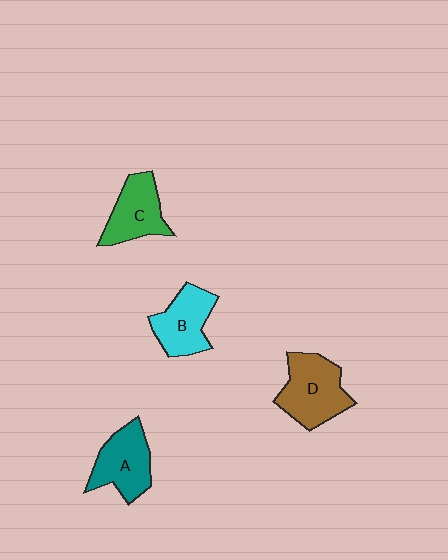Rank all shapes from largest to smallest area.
From largest to smallest: D (brown), A (teal), B (cyan), C (green).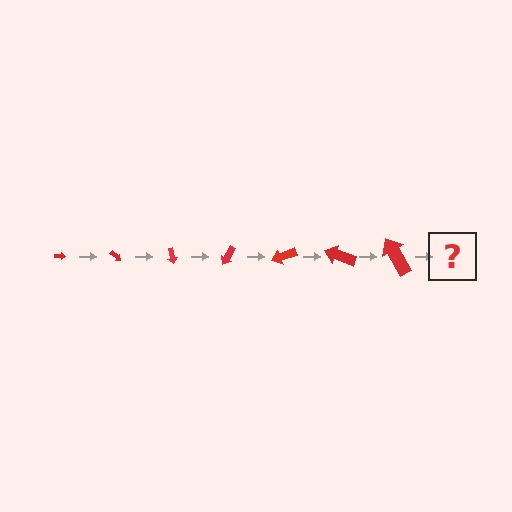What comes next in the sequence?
The next element should be an arrow, larger than the previous one and rotated 280 degrees from the start.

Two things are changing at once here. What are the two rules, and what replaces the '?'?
The two rules are that the arrow grows larger each step and it rotates 40 degrees each step. The '?' should be an arrow, larger than the previous one and rotated 280 degrees from the start.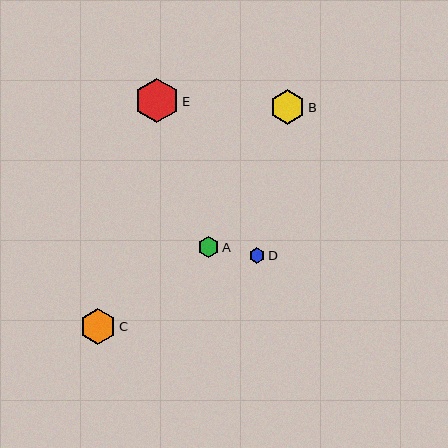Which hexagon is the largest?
Hexagon E is the largest with a size of approximately 44 pixels.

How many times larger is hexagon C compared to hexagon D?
Hexagon C is approximately 2.3 times the size of hexagon D.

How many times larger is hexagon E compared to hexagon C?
Hexagon E is approximately 1.2 times the size of hexagon C.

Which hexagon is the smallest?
Hexagon D is the smallest with a size of approximately 15 pixels.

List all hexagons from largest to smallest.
From largest to smallest: E, C, B, A, D.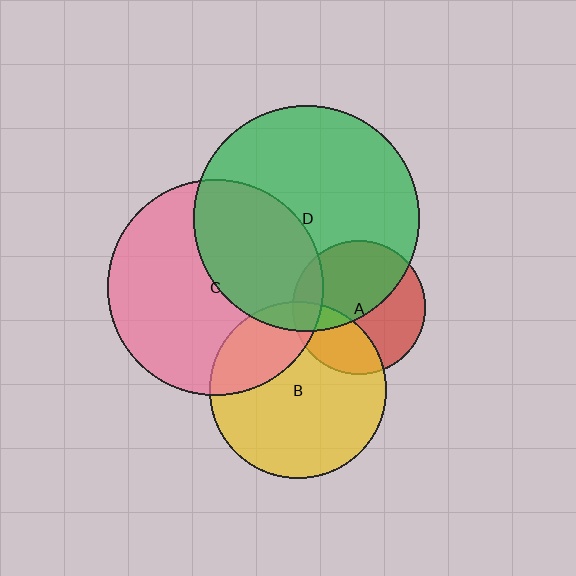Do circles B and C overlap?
Yes.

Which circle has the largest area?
Circle D (green).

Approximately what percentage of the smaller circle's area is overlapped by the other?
Approximately 25%.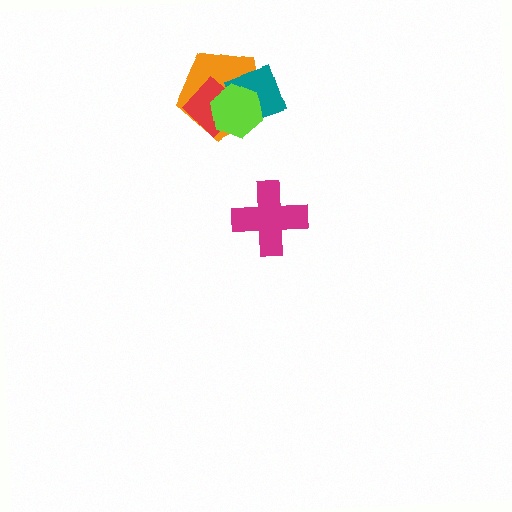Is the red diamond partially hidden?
Yes, it is partially covered by another shape.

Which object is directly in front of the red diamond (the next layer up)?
The teal diamond is directly in front of the red diamond.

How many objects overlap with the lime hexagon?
3 objects overlap with the lime hexagon.